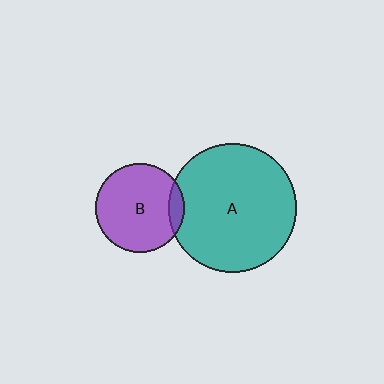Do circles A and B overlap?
Yes.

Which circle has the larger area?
Circle A (teal).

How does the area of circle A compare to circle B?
Approximately 2.1 times.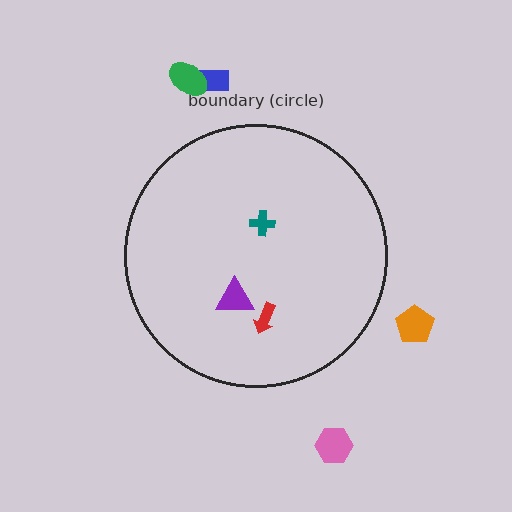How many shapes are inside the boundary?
3 inside, 4 outside.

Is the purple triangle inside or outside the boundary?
Inside.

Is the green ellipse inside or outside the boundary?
Outside.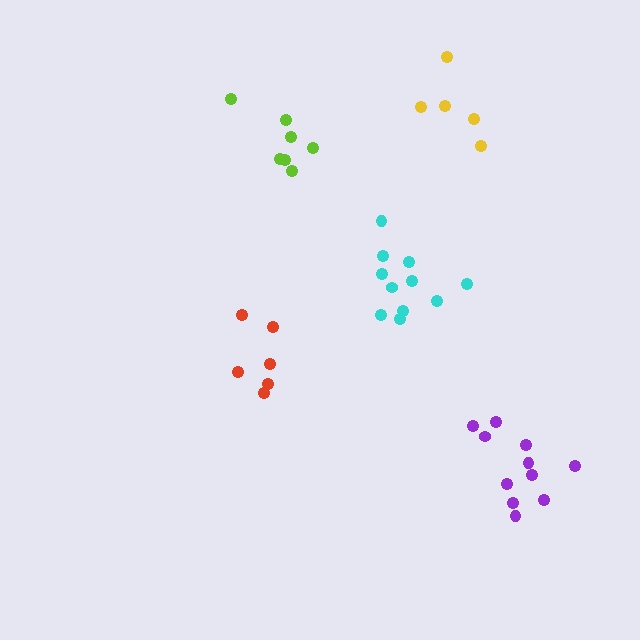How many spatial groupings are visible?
There are 5 spatial groupings.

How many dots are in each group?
Group 1: 5 dots, Group 2: 6 dots, Group 3: 11 dots, Group 4: 11 dots, Group 5: 7 dots (40 total).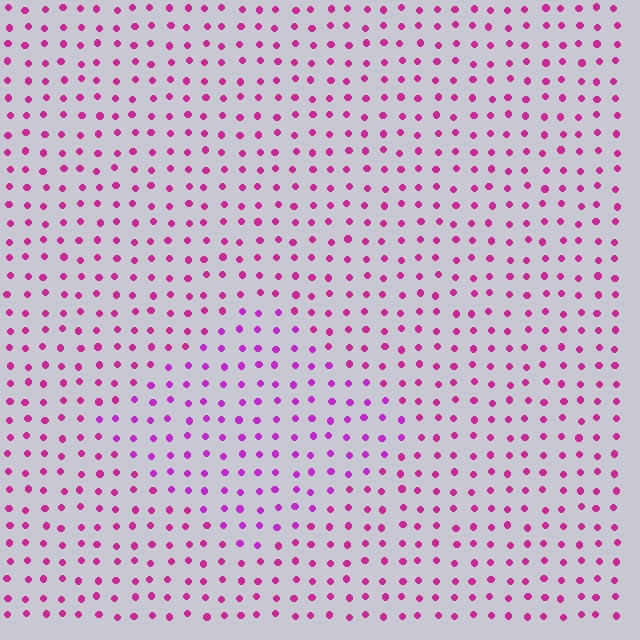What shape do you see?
I see a diamond.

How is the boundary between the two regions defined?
The boundary is defined purely by a slight shift in hue (about 23 degrees). Spacing, size, and orientation are identical on both sides.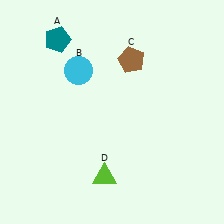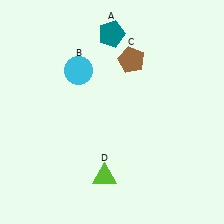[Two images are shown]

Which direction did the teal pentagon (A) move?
The teal pentagon (A) moved right.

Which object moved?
The teal pentagon (A) moved right.